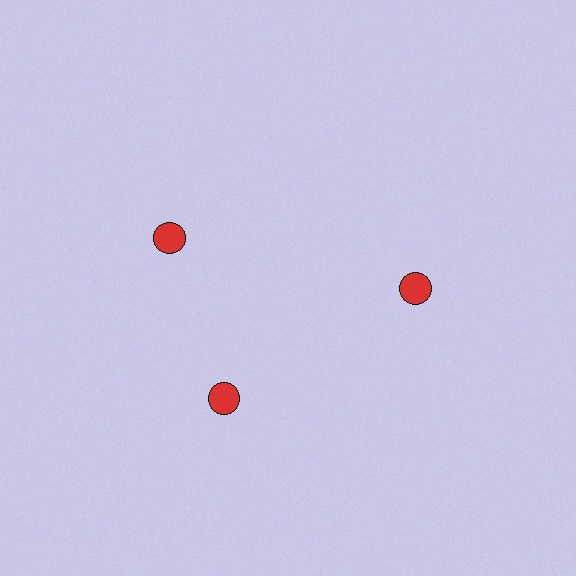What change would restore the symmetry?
The symmetry would be restored by rotating it back into even spacing with its neighbors so that all 3 circles sit at equal angles and equal distance from the center.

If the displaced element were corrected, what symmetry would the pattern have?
It would have 3-fold rotational symmetry — the pattern would map onto itself every 120 degrees.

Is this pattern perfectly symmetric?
No. The 3 red circles are arranged in a ring, but one element near the 11 o'clock position is rotated out of alignment along the ring, breaking the 3-fold rotational symmetry.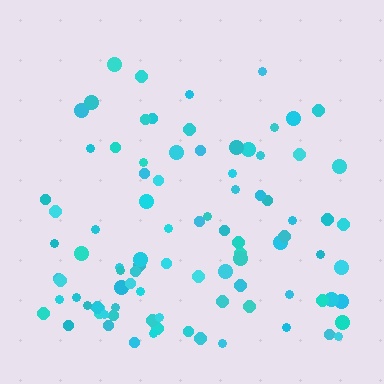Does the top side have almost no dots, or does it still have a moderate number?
Still a moderate number, just noticeably fewer than the bottom.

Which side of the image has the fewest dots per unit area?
The top.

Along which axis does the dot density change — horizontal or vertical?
Vertical.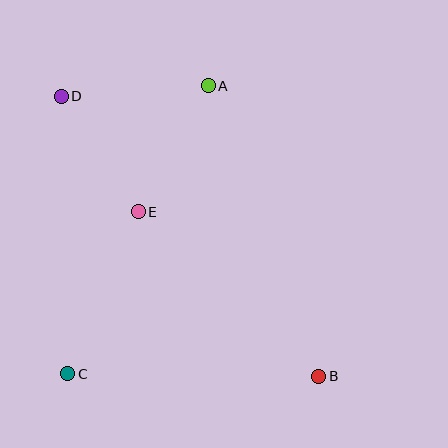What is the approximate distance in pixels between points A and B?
The distance between A and B is approximately 311 pixels.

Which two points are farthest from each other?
Points B and D are farthest from each other.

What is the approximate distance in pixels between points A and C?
The distance between A and C is approximately 321 pixels.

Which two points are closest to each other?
Points D and E are closest to each other.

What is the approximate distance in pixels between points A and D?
The distance between A and D is approximately 147 pixels.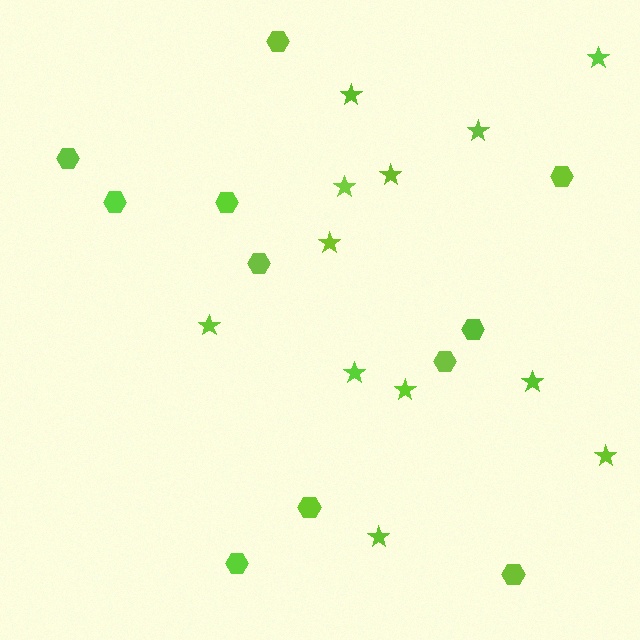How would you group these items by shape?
There are 2 groups: one group of stars (12) and one group of hexagons (11).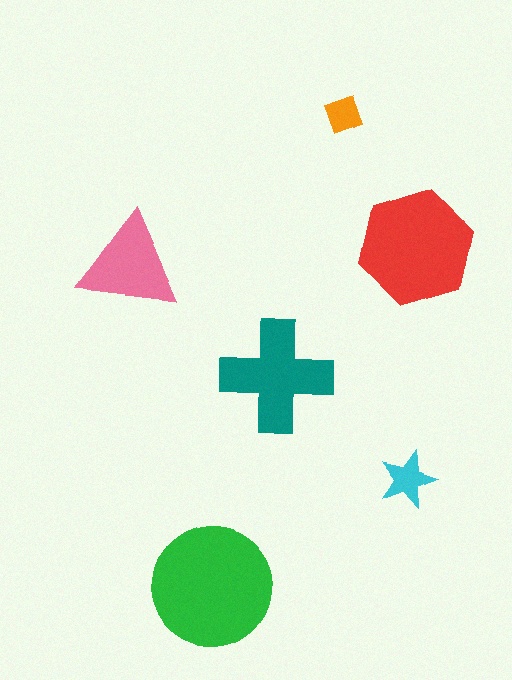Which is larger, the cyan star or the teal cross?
The teal cross.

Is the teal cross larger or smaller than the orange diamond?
Larger.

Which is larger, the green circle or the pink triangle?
The green circle.